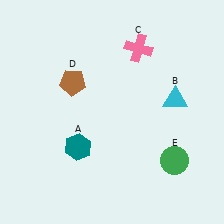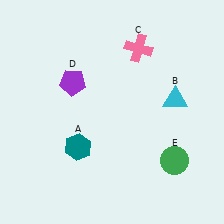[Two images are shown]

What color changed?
The pentagon (D) changed from brown in Image 1 to purple in Image 2.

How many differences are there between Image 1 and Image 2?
There is 1 difference between the two images.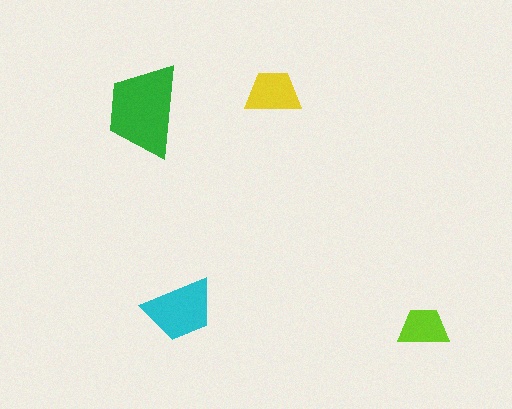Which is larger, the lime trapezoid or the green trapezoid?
The green one.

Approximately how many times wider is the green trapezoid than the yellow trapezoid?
About 1.5 times wider.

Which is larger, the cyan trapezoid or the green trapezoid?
The green one.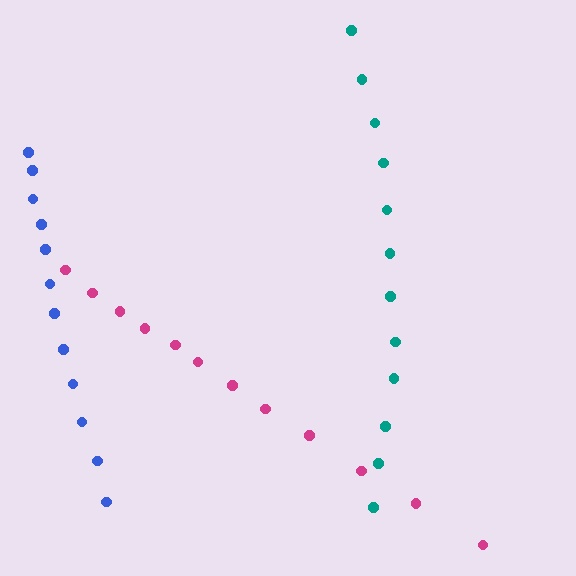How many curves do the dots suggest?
There are 3 distinct paths.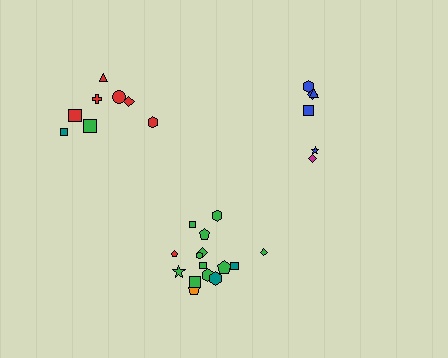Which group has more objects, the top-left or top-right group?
The top-left group.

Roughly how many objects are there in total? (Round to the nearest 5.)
Roughly 30 objects in total.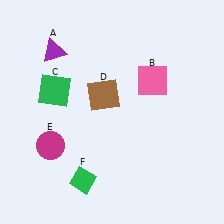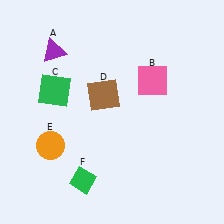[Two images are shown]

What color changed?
The circle (E) changed from magenta in Image 1 to orange in Image 2.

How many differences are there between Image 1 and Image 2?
There is 1 difference between the two images.